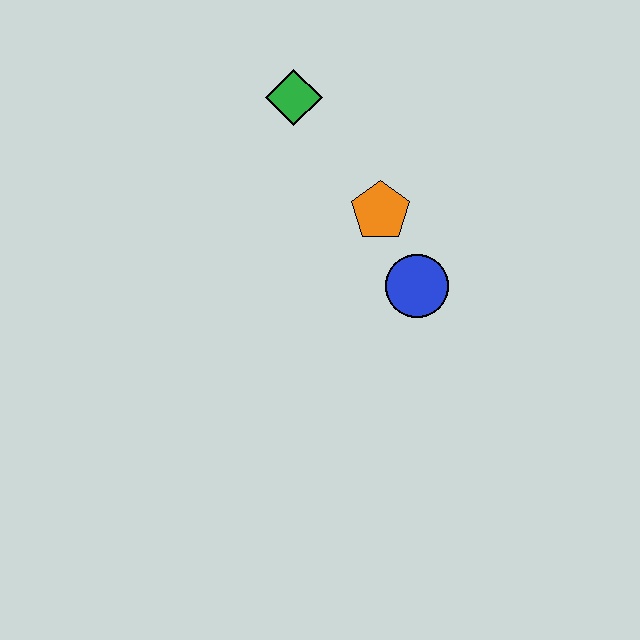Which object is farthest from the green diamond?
The blue circle is farthest from the green diamond.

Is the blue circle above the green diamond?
No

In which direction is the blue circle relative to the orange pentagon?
The blue circle is below the orange pentagon.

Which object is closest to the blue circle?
The orange pentagon is closest to the blue circle.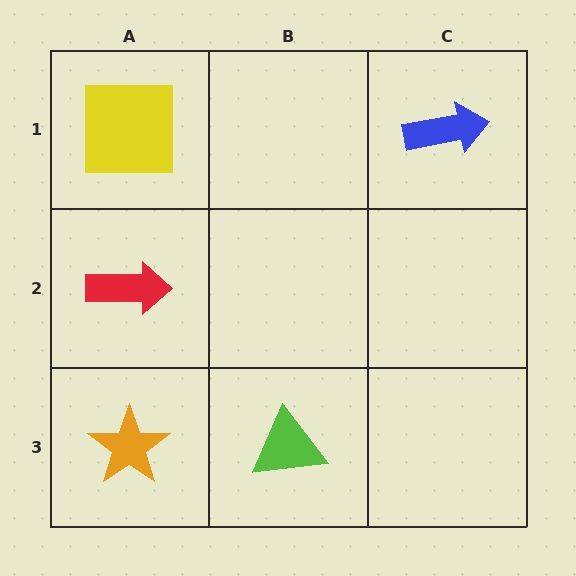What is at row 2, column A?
A red arrow.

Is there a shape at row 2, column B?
No, that cell is empty.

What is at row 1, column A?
A yellow square.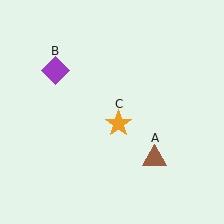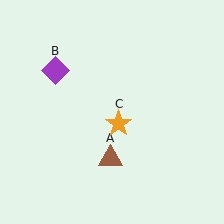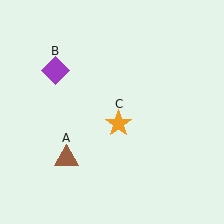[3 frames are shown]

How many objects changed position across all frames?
1 object changed position: brown triangle (object A).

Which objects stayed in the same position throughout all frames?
Purple diamond (object B) and orange star (object C) remained stationary.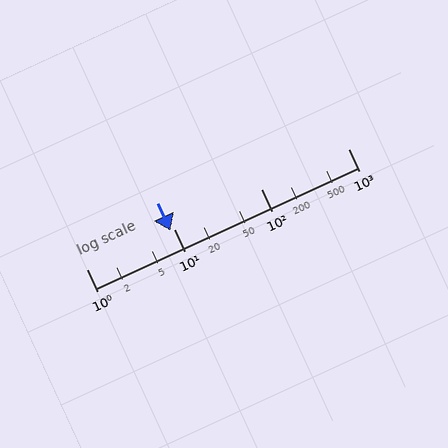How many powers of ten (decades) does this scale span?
The scale spans 3 decades, from 1 to 1000.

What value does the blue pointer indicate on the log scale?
The pointer indicates approximately 9.2.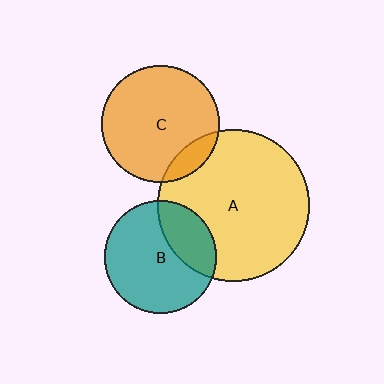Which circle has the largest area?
Circle A (yellow).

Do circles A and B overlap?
Yes.